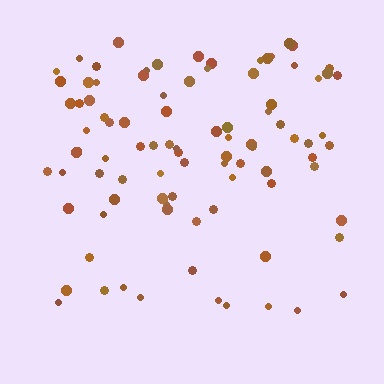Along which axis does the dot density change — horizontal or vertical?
Vertical.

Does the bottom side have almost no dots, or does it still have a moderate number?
Still a moderate number, just noticeably fewer than the top.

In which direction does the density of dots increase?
From bottom to top, with the top side densest.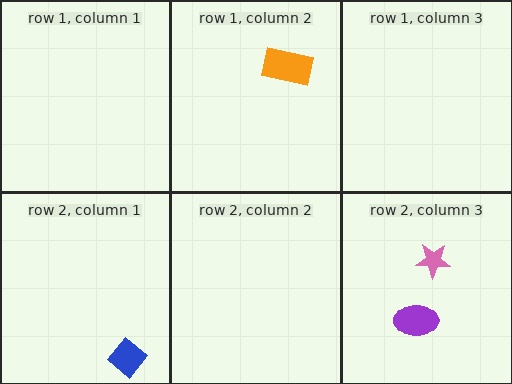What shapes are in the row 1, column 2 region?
The orange rectangle.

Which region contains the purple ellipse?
The row 2, column 3 region.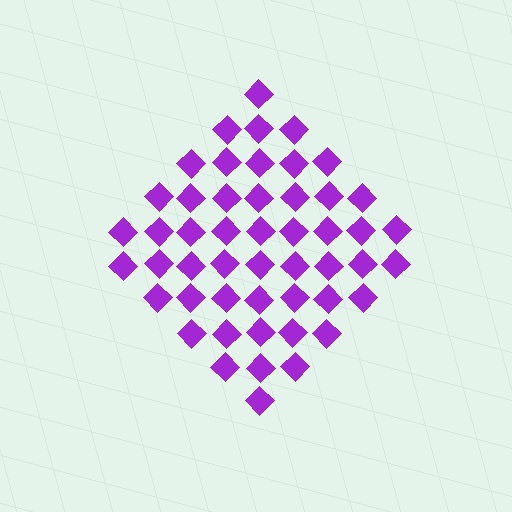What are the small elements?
The small elements are diamonds.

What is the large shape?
The large shape is a diamond.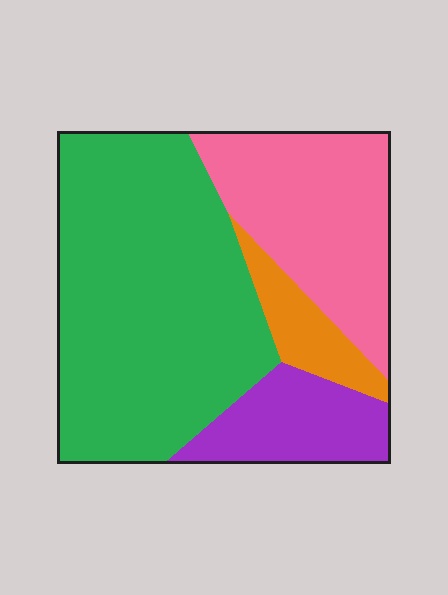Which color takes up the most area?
Green, at roughly 55%.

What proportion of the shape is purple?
Purple takes up about one eighth (1/8) of the shape.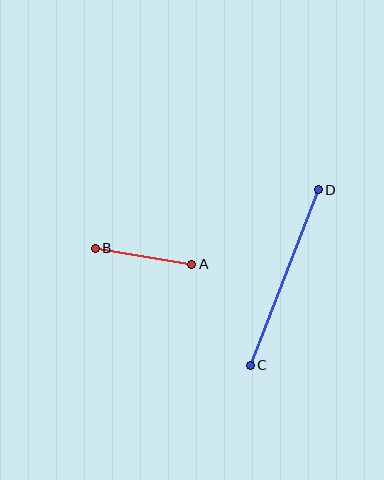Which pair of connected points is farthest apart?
Points C and D are farthest apart.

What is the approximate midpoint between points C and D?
The midpoint is at approximately (284, 278) pixels.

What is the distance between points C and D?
The distance is approximately 188 pixels.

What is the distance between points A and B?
The distance is approximately 98 pixels.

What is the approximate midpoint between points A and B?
The midpoint is at approximately (143, 256) pixels.